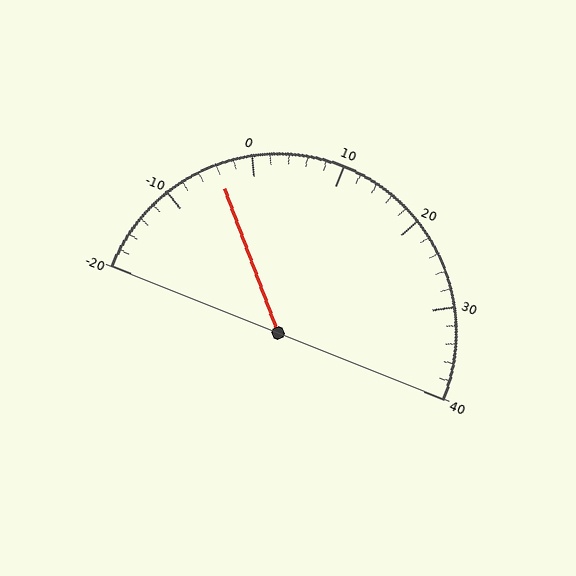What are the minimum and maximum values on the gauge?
The gauge ranges from -20 to 40.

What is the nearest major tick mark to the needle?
The nearest major tick mark is 0.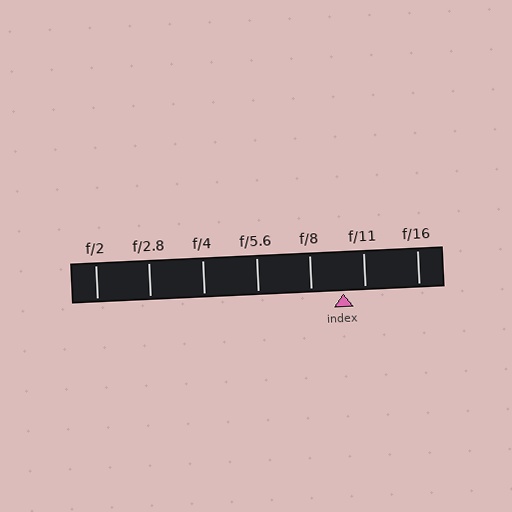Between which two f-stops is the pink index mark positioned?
The index mark is between f/8 and f/11.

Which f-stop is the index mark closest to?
The index mark is closest to f/11.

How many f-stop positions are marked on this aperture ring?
There are 7 f-stop positions marked.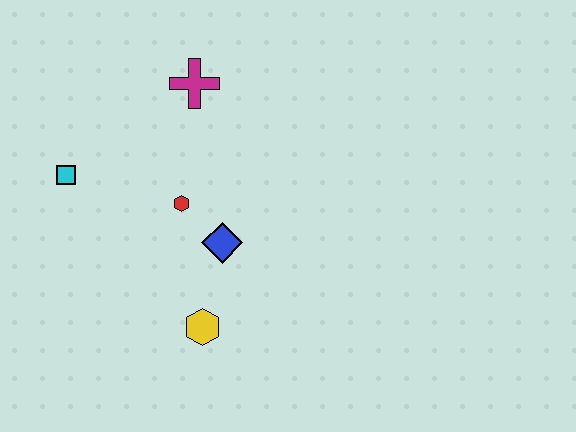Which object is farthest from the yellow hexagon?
The magenta cross is farthest from the yellow hexagon.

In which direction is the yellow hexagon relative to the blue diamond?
The yellow hexagon is below the blue diamond.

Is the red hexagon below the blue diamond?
No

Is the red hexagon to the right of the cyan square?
Yes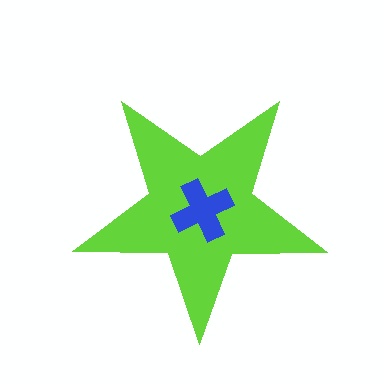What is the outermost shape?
The lime star.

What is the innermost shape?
The blue cross.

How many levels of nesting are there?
2.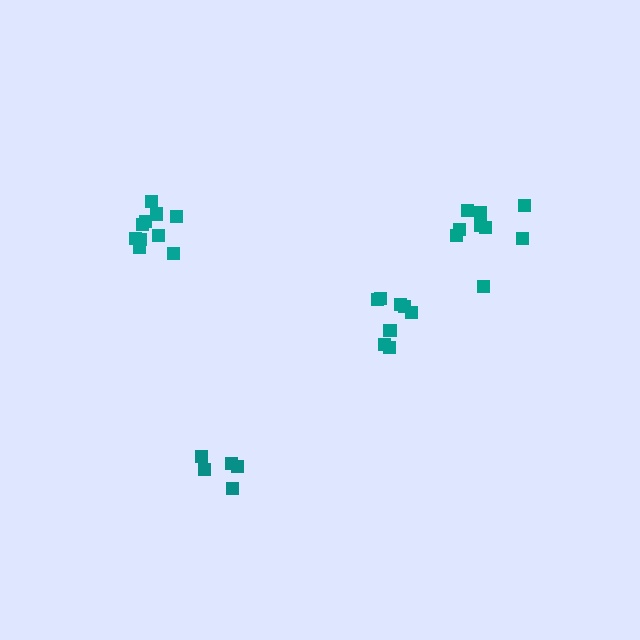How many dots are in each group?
Group 1: 8 dots, Group 2: 10 dots, Group 3: 5 dots, Group 4: 9 dots (32 total).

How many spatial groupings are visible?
There are 4 spatial groupings.